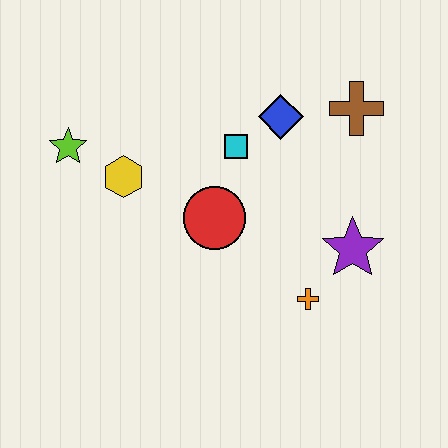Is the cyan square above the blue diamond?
No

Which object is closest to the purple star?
The orange cross is closest to the purple star.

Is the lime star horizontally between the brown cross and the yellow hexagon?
No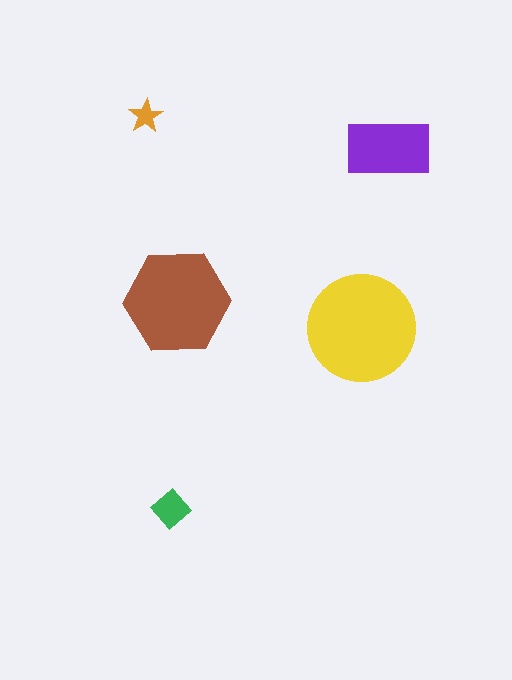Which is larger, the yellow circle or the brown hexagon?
The yellow circle.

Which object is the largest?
The yellow circle.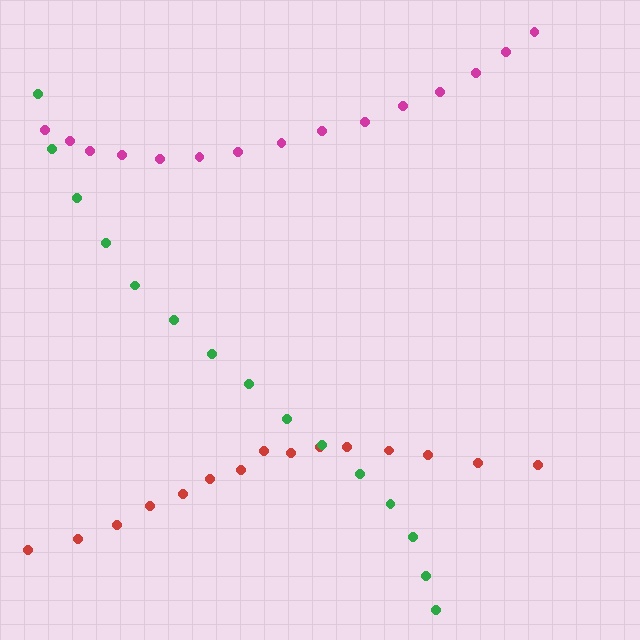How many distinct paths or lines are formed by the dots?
There are 3 distinct paths.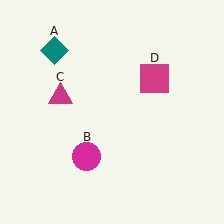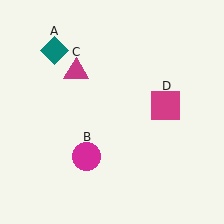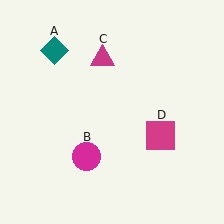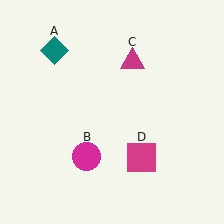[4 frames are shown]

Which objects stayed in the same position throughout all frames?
Teal diamond (object A) and magenta circle (object B) remained stationary.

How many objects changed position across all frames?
2 objects changed position: magenta triangle (object C), magenta square (object D).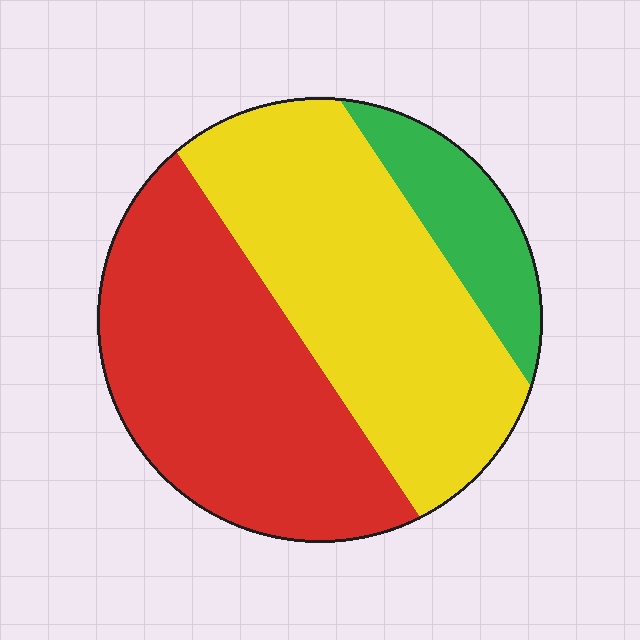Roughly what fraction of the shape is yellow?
Yellow covers roughly 45% of the shape.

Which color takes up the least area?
Green, at roughly 15%.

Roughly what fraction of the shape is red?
Red takes up about two fifths (2/5) of the shape.